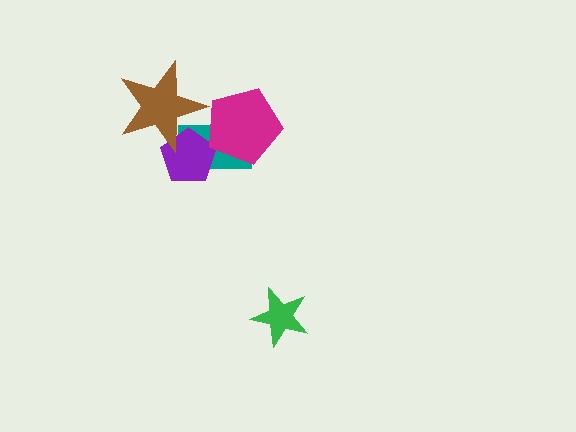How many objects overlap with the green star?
0 objects overlap with the green star.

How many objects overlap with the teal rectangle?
3 objects overlap with the teal rectangle.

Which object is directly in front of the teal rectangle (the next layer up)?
The purple pentagon is directly in front of the teal rectangle.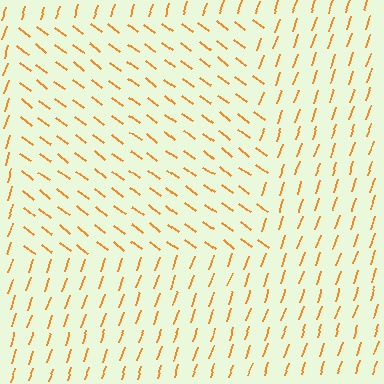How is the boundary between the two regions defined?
The boundary is defined purely by a change in line orientation (approximately 72 degrees difference). All lines are the same color and thickness.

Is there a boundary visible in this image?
Yes, there is a texture boundary formed by a change in line orientation.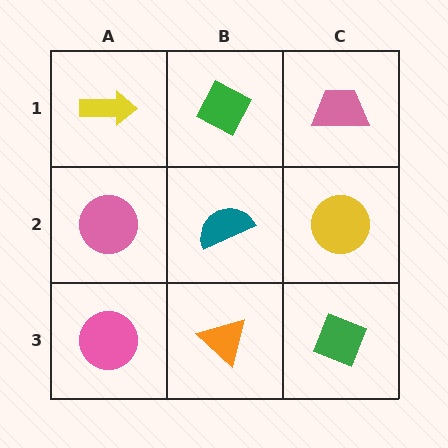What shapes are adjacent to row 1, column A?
A pink circle (row 2, column A), a green diamond (row 1, column B).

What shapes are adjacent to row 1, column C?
A yellow circle (row 2, column C), a green diamond (row 1, column B).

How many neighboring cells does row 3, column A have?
2.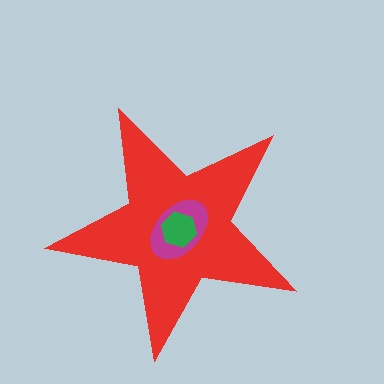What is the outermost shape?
The red star.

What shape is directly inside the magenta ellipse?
The green hexagon.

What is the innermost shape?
The green hexagon.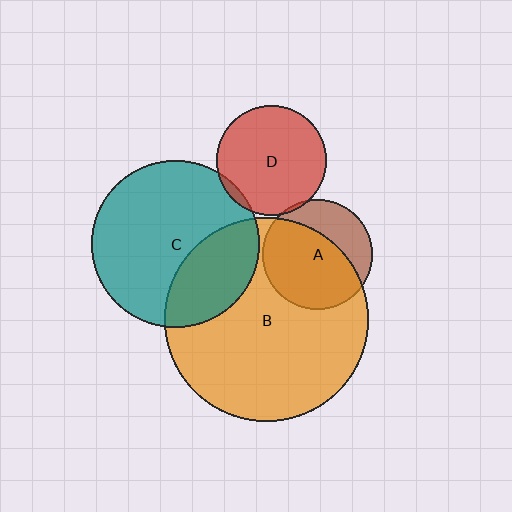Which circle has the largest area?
Circle B (orange).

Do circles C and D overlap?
Yes.